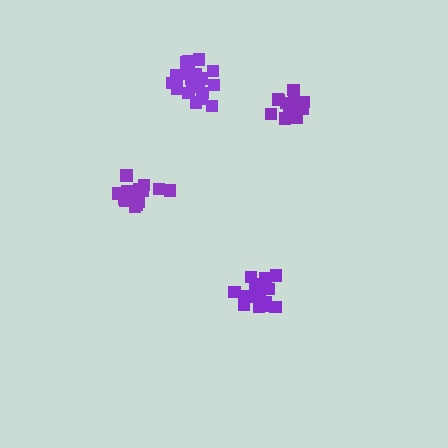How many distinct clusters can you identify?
There are 4 distinct clusters.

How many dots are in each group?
Group 1: 16 dots, Group 2: 17 dots, Group 3: 19 dots, Group 4: 21 dots (73 total).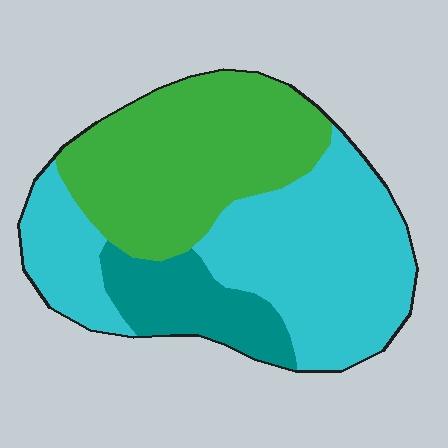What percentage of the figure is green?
Green takes up about three eighths (3/8) of the figure.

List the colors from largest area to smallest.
From largest to smallest: cyan, green, teal.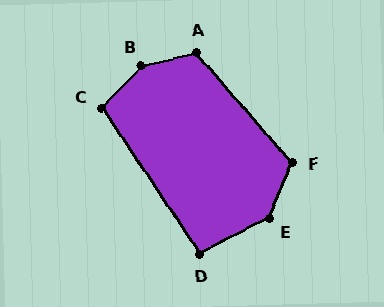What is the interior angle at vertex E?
Approximately 140 degrees (obtuse).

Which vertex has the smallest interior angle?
D, at approximately 97 degrees.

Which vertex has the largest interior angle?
B, at approximately 147 degrees.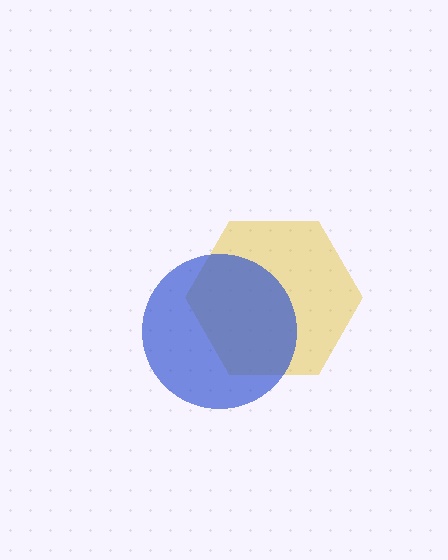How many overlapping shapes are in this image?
There are 2 overlapping shapes in the image.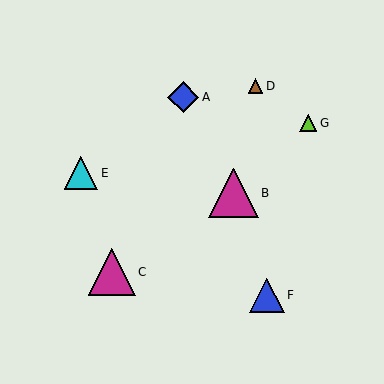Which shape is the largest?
The magenta triangle (labeled B) is the largest.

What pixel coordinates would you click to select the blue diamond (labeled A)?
Click at (183, 97) to select the blue diamond A.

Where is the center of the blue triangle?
The center of the blue triangle is at (267, 296).